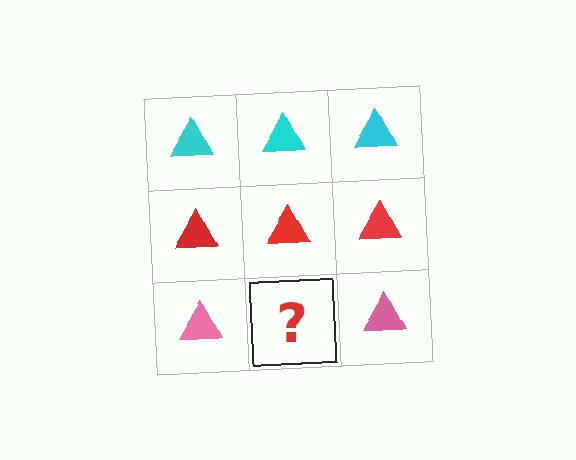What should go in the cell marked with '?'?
The missing cell should contain a pink triangle.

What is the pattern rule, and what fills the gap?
The rule is that each row has a consistent color. The gap should be filled with a pink triangle.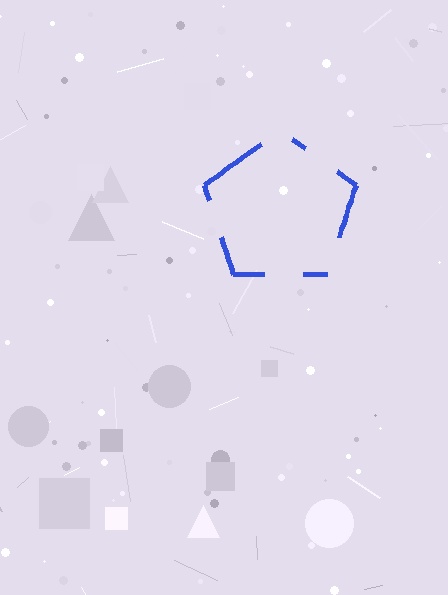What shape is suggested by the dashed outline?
The dashed outline suggests a pentagon.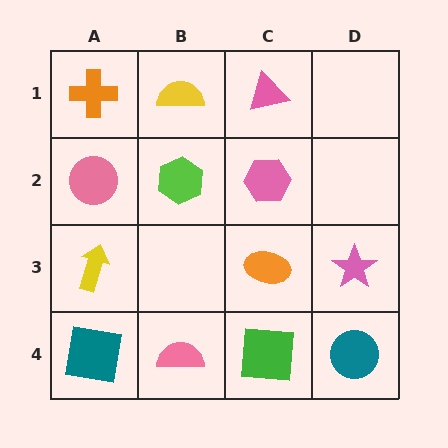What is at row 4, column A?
A teal square.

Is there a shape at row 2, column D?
No, that cell is empty.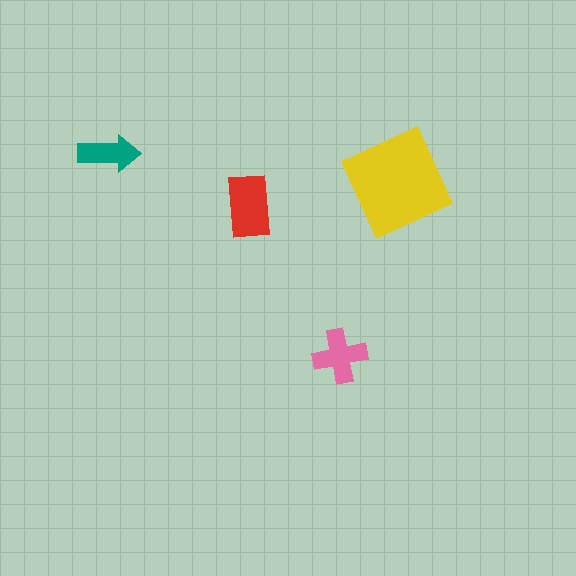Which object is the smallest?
The teal arrow.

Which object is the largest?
The yellow diamond.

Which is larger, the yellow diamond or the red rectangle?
The yellow diamond.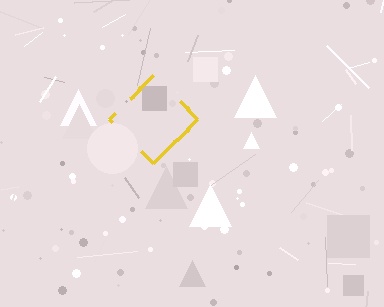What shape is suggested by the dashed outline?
The dashed outline suggests a diamond.